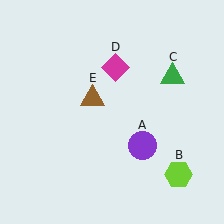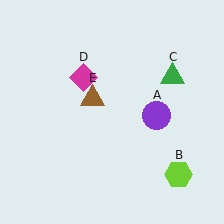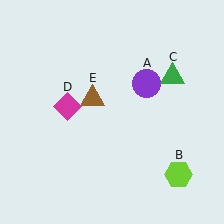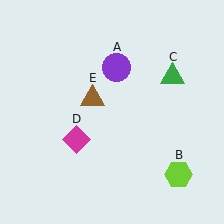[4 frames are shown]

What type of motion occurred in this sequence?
The purple circle (object A), magenta diamond (object D) rotated counterclockwise around the center of the scene.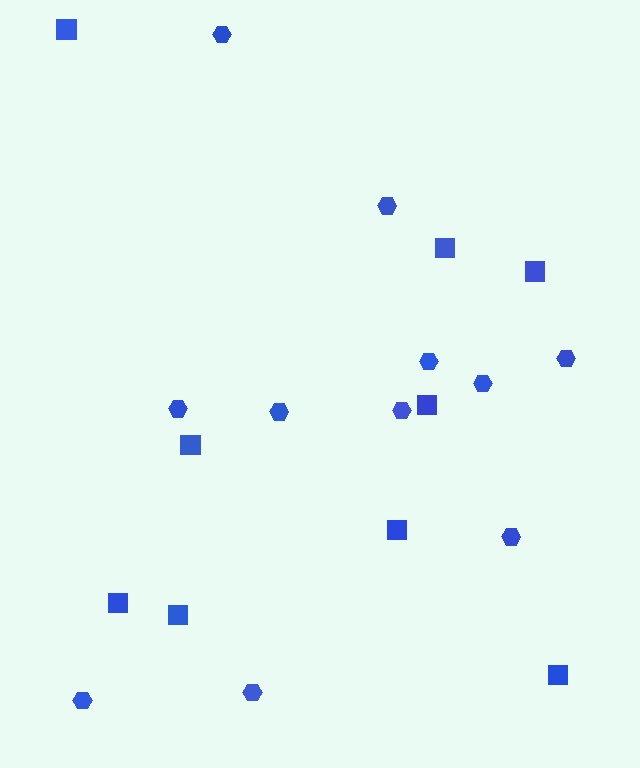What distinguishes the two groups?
There are 2 groups: one group of hexagons (11) and one group of squares (9).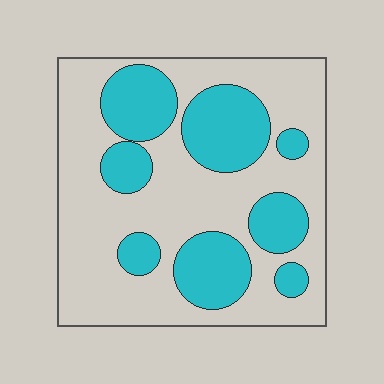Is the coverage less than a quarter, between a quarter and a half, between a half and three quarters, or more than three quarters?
Between a quarter and a half.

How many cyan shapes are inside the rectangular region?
8.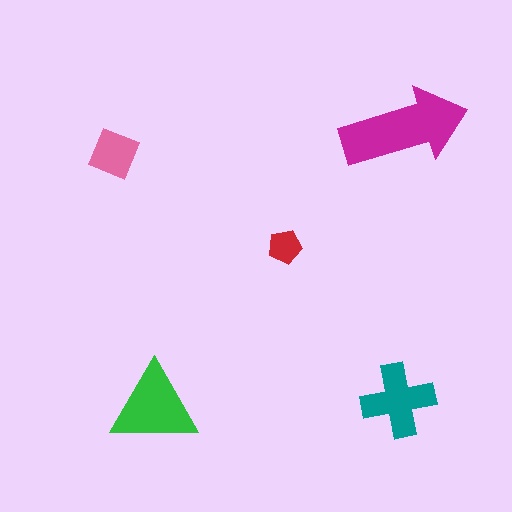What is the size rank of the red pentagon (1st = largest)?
5th.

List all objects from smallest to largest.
The red pentagon, the pink square, the teal cross, the green triangle, the magenta arrow.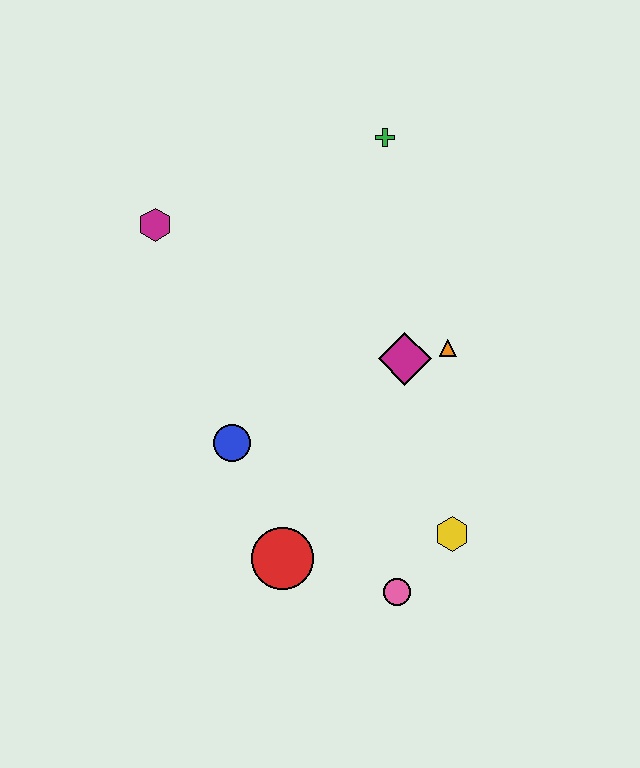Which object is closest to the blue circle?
The red circle is closest to the blue circle.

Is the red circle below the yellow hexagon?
Yes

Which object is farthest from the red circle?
The green cross is farthest from the red circle.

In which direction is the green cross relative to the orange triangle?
The green cross is above the orange triangle.